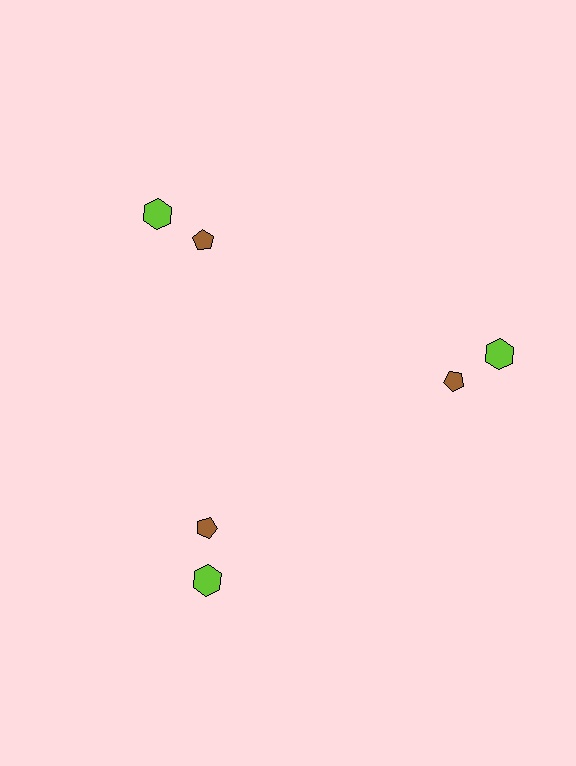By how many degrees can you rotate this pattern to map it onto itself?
The pattern maps onto itself every 120 degrees of rotation.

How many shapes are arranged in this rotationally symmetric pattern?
There are 6 shapes, arranged in 3 groups of 2.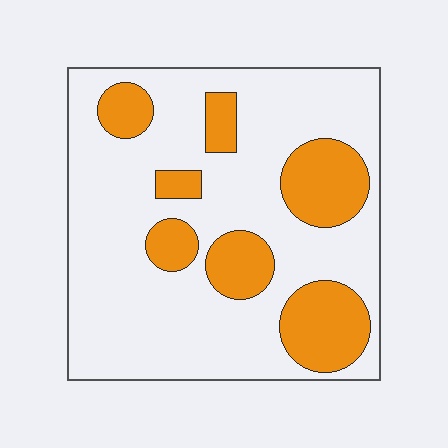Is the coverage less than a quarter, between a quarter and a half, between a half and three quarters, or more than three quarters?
Between a quarter and a half.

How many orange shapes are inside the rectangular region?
7.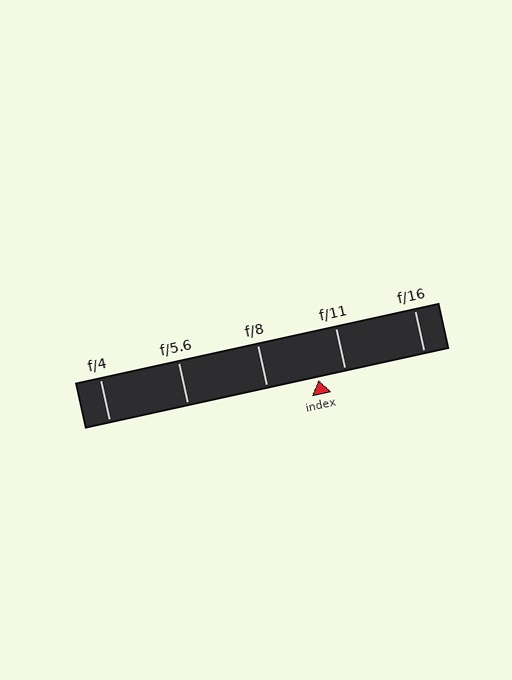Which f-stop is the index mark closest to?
The index mark is closest to f/11.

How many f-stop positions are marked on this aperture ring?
There are 5 f-stop positions marked.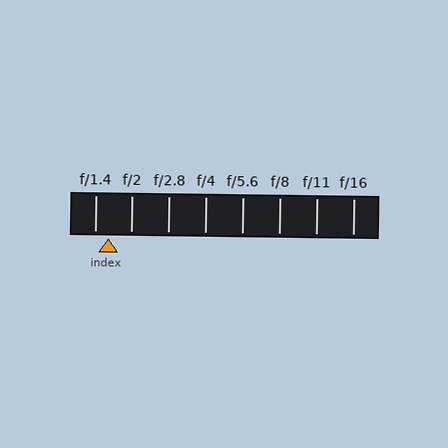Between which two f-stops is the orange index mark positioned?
The index mark is between f/1.4 and f/2.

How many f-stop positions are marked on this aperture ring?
There are 8 f-stop positions marked.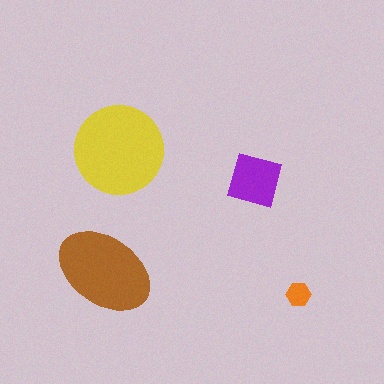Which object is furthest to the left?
The brown ellipse is leftmost.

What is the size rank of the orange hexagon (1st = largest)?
4th.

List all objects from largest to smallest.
The yellow circle, the brown ellipse, the purple square, the orange hexagon.